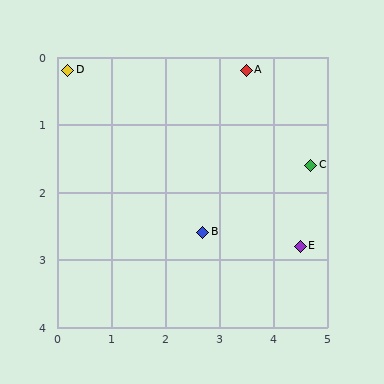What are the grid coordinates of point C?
Point C is at approximately (4.7, 1.6).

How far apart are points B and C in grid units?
Points B and C are about 2.2 grid units apart.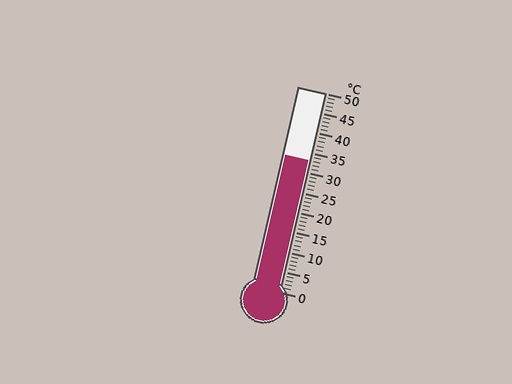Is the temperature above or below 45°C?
The temperature is below 45°C.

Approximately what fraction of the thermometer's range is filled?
The thermometer is filled to approximately 65% of its range.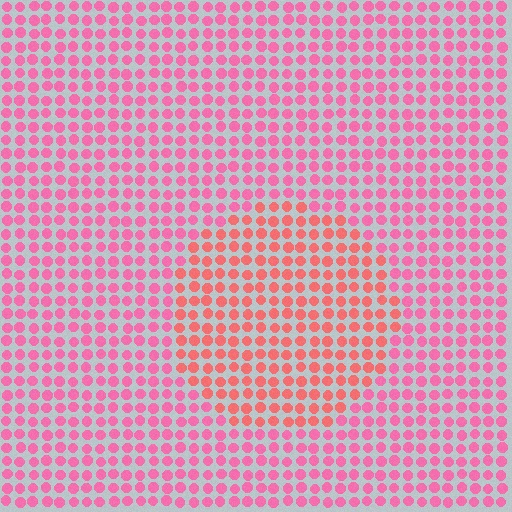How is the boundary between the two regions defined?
The boundary is defined purely by a slight shift in hue (about 28 degrees). Spacing, size, and orientation are identical on both sides.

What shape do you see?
I see a circle.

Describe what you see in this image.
The image is filled with small pink elements in a uniform arrangement. A circle-shaped region is visible where the elements are tinted to a slightly different hue, forming a subtle color boundary.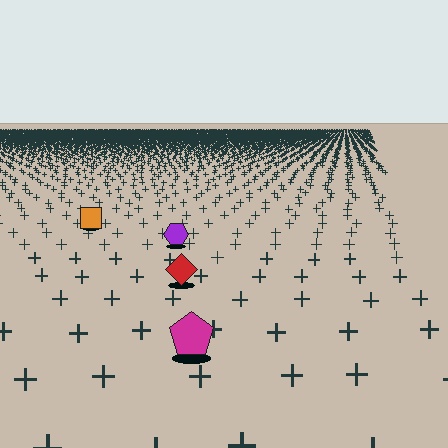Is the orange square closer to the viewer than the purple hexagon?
No. The purple hexagon is closer — you can tell from the texture gradient: the ground texture is coarser near it.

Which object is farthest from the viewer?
The orange square is farthest from the viewer. It appears smaller and the ground texture around it is denser.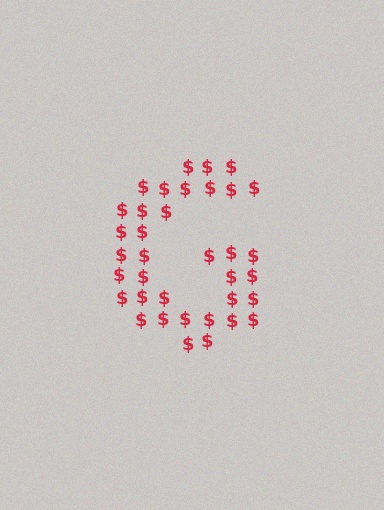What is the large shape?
The large shape is the letter G.